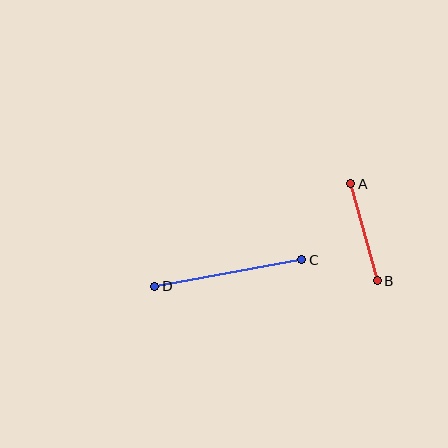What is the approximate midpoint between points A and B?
The midpoint is at approximately (364, 232) pixels.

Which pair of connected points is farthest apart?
Points C and D are farthest apart.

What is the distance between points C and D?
The distance is approximately 149 pixels.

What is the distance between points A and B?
The distance is approximately 101 pixels.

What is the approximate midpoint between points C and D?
The midpoint is at approximately (228, 273) pixels.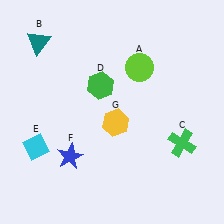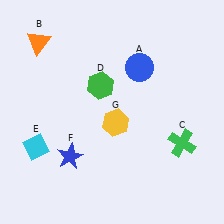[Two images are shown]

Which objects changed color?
A changed from lime to blue. B changed from teal to orange.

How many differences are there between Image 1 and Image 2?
There are 2 differences between the two images.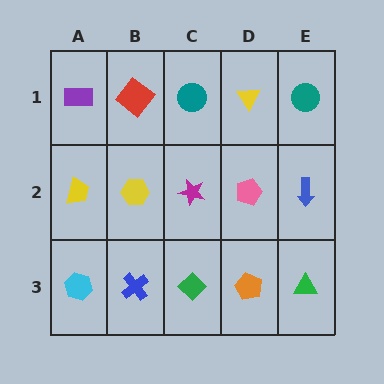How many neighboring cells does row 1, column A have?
2.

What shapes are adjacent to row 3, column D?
A pink pentagon (row 2, column D), a green diamond (row 3, column C), a green triangle (row 3, column E).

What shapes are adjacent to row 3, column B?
A yellow hexagon (row 2, column B), a cyan hexagon (row 3, column A), a green diamond (row 3, column C).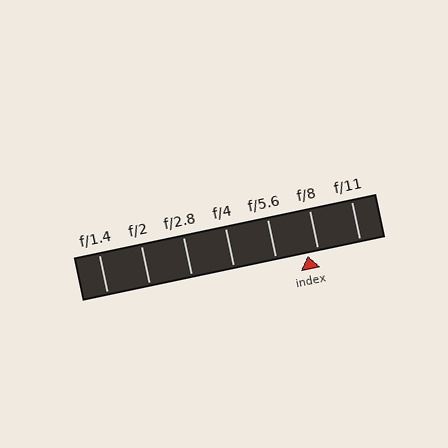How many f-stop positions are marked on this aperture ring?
There are 7 f-stop positions marked.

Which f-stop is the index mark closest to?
The index mark is closest to f/8.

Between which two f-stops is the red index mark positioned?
The index mark is between f/5.6 and f/8.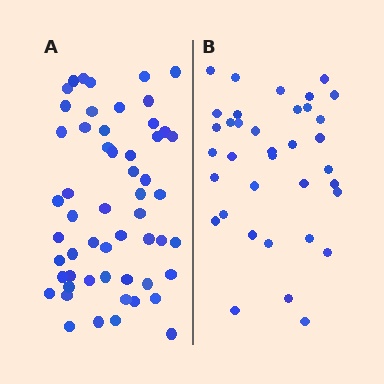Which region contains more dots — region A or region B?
Region A (the left region) has more dots.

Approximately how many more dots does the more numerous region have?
Region A has approximately 20 more dots than region B.